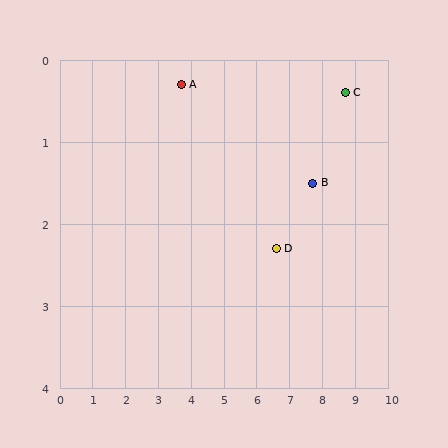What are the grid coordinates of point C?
Point C is at approximately (8.7, 0.4).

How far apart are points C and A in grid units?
Points C and A are about 5.0 grid units apart.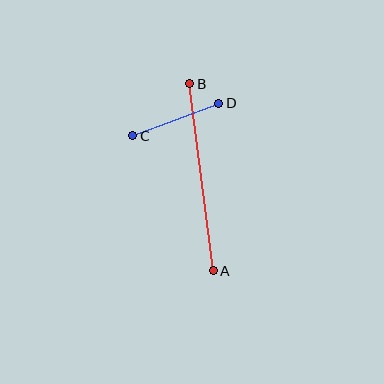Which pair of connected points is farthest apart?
Points A and B are farthest apart.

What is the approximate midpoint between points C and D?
The midpoint is at approximately (176, 119) pixels.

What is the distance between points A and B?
The distance is approximately 188 pixels.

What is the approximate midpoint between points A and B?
The midpoint is at approximately (201, 177) pixels.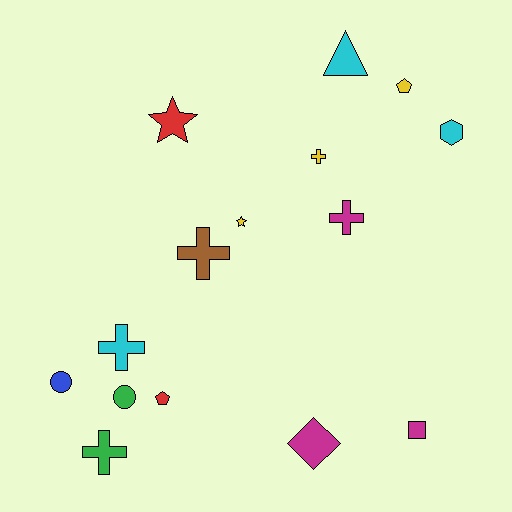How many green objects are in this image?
There are 2 green objects.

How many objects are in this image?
There are 15 objects.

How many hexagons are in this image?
There is 1 hexagon.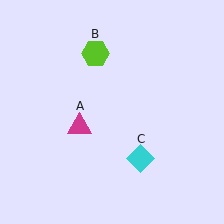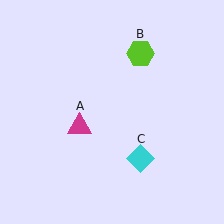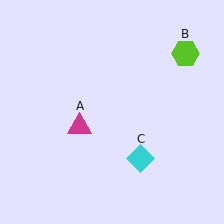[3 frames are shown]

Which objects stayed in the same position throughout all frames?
Magenta triangle (object A) and cyan diamond (object C) remained stationary.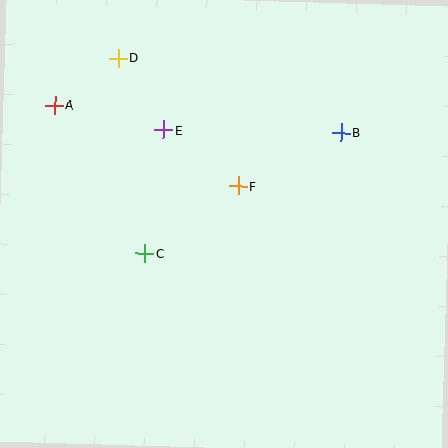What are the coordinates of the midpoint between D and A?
The midpoint between D and A is at (86, 82).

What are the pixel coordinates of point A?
Point A is at (55, 105).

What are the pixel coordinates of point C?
Point C is at (145, 253).